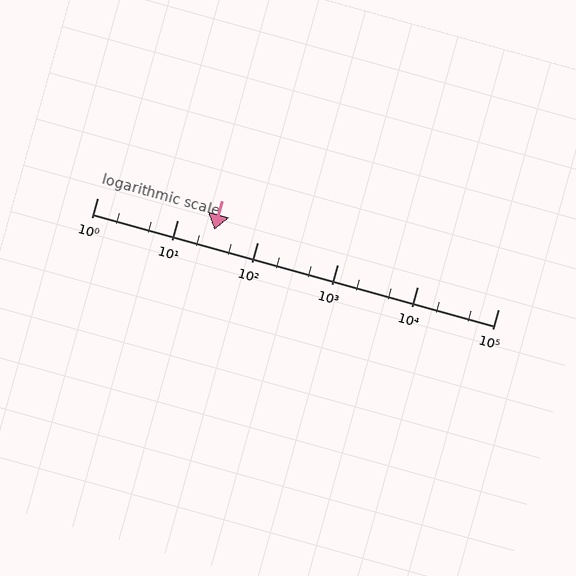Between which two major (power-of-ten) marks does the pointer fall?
The pointer is between 10 and 100.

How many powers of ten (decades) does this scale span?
The scale spans 5 decades, from 1 to 100000.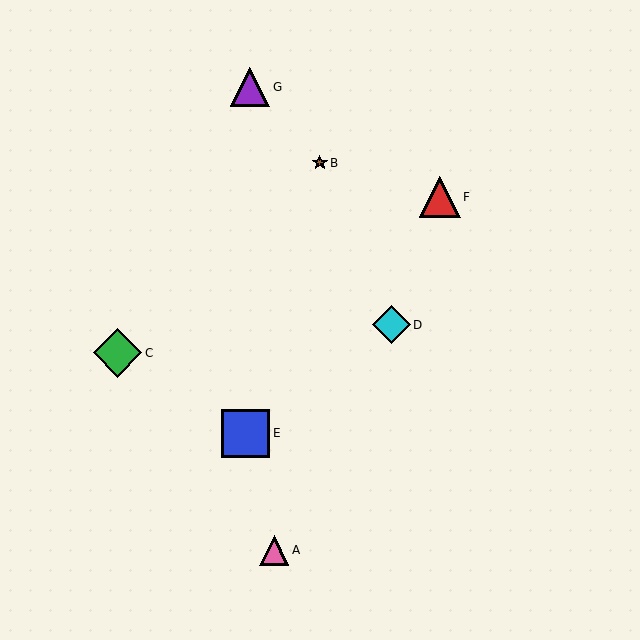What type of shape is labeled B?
Shape B is a brown star.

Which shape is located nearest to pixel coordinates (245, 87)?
The purple triangle (labeled G) at (250, 87) is nearest to that location.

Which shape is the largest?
The green diamond (labeled C) is the largest.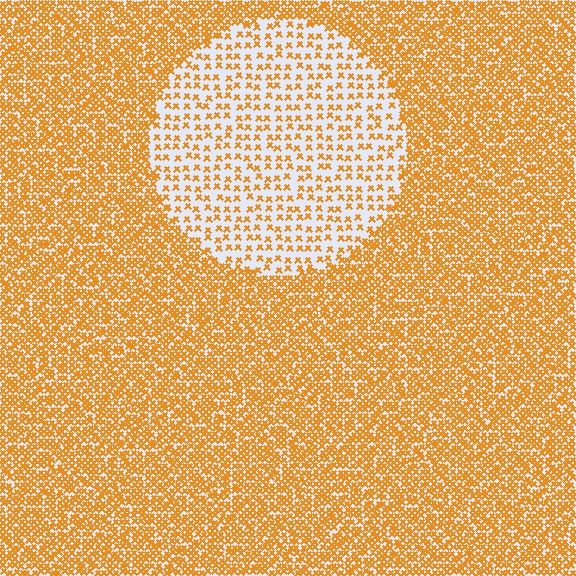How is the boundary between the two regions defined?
The boundary is defined by a change in element density (approximately 2.6x ratio). All elements are the same color, size, and shape.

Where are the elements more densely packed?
The elements are more densely packed outside the circle boundary.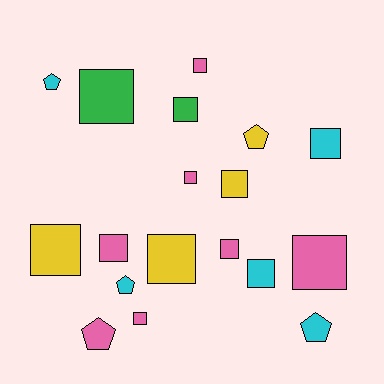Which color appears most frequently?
Pink, with 7 objects.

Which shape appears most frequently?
Square, with 13 objects.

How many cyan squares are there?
There are 2 cyan squares.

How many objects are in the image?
There are 18 objects.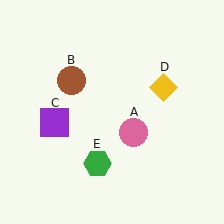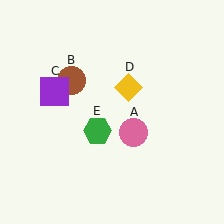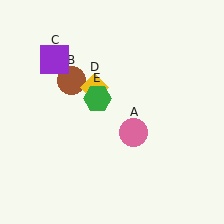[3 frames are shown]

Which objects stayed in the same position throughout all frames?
Pink circle (object A) and brown circle (object B) remained stationary.